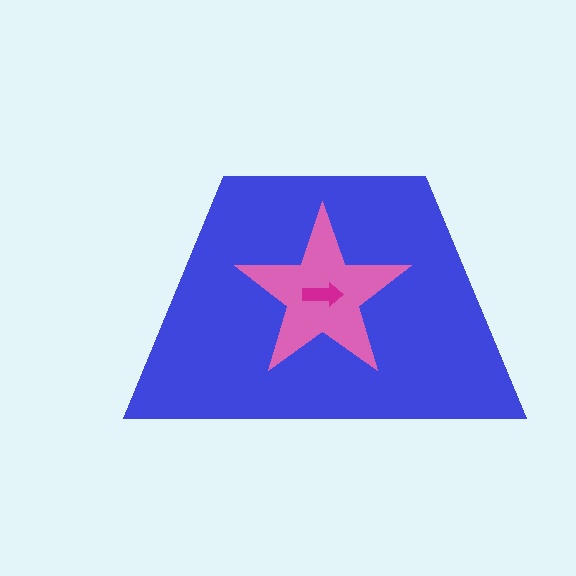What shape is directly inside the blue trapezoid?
The pink star.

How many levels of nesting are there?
3.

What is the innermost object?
The magenta arrow.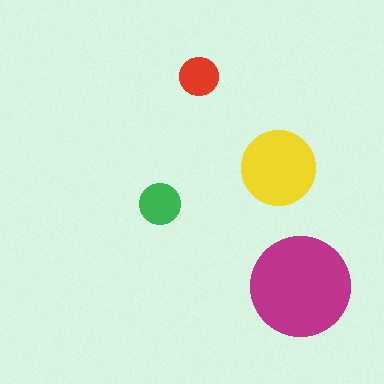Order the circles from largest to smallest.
the magenta one, the yellow one, the green one, the red one.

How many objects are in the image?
There are 4 objects in the image.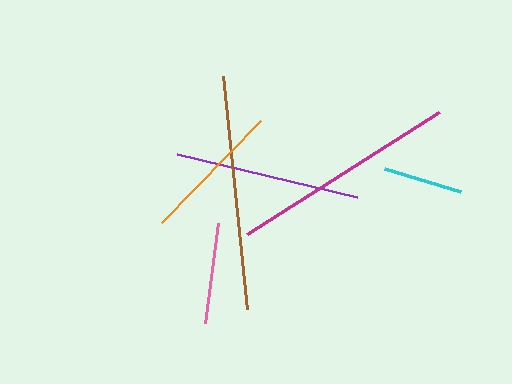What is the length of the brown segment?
The brown segment is approximately 234 pixels long.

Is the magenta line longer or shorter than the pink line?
The magenta line is longer than the pink line.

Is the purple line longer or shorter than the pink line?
The purple line is longer than the pink line.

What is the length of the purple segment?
The purple segment is approximately 184 pixels long.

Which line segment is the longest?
The brown line is the longest at approximately 234 pixels.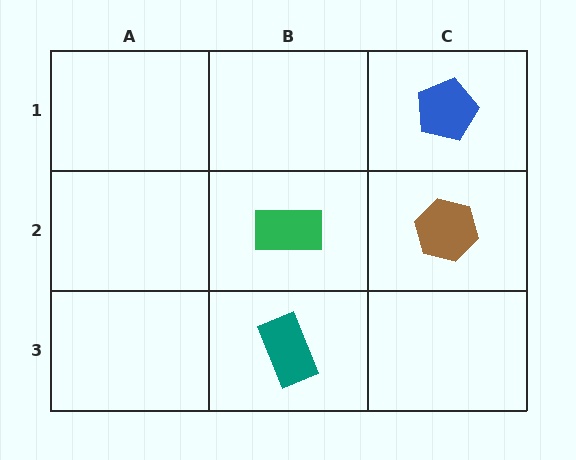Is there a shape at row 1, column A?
No, that cell is empty.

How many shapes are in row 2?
2 shapes.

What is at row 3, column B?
A teal rectangle.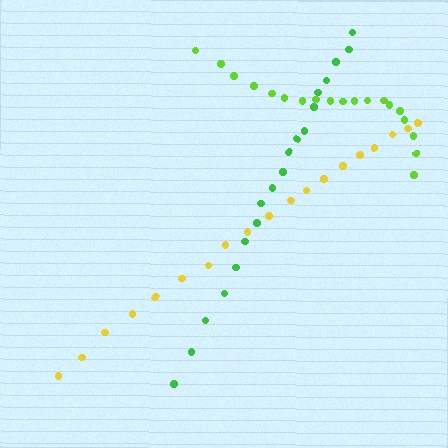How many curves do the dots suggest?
There are 3 distinct paths.